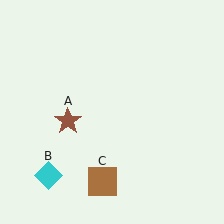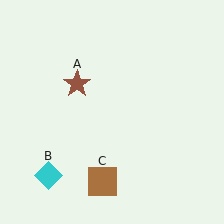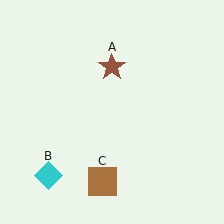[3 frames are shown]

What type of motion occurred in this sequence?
The brown star (object A) rotated clockwise around the center of the scene.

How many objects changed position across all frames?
1 object changed position: brown star (object A).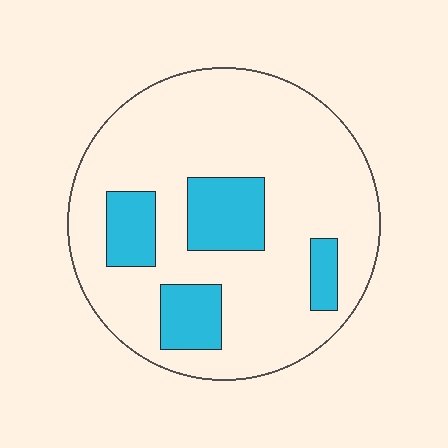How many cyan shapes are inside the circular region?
4.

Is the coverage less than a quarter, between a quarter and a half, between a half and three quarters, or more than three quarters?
Less than a quarter.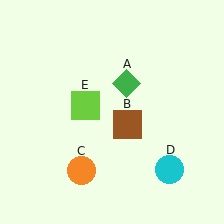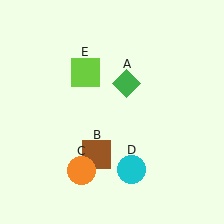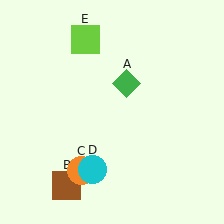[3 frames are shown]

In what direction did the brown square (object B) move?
The brown square (object B) moved down and to the left.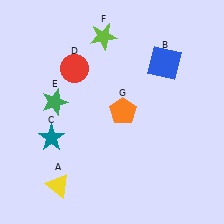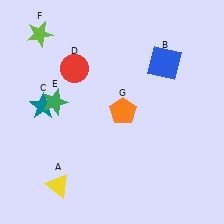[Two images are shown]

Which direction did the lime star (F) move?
The lime star (F) moved left.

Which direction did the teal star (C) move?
The teal star (C) moved up.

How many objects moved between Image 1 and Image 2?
2 objects moved between the two images.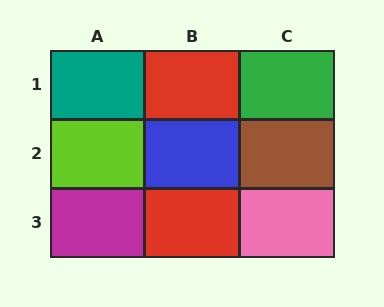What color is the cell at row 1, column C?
Green.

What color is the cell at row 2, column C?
Brown.